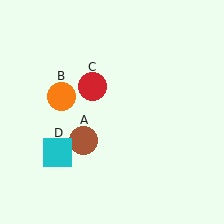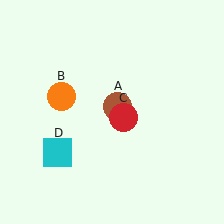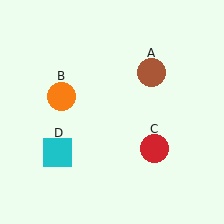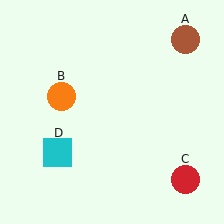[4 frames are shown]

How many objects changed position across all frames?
2 objects changed position: brown circle (object A), red circle (object C).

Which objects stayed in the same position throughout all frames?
Orange circle (object B) and cyan square (object D) remained stationary.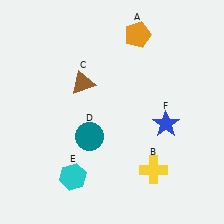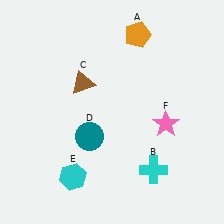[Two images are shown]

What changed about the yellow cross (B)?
In Image 1, B is yellow. In Image 2, it changed to cyan.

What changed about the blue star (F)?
In Image 1, F is blue. In Image 2, it changed to pink.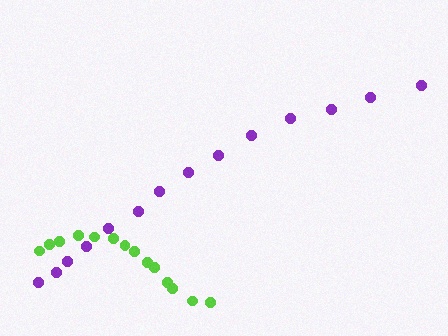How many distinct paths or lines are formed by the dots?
There are 2 distinct paths.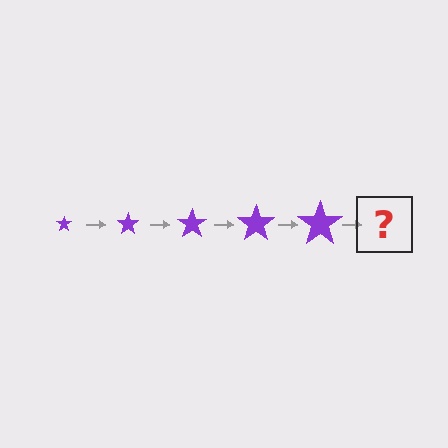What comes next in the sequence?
The next element should be a purple star, larger than the previous one.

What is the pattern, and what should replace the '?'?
The pattern is that the star gets progressively larger each step. The '?' should be a purple star, larger than the previous one.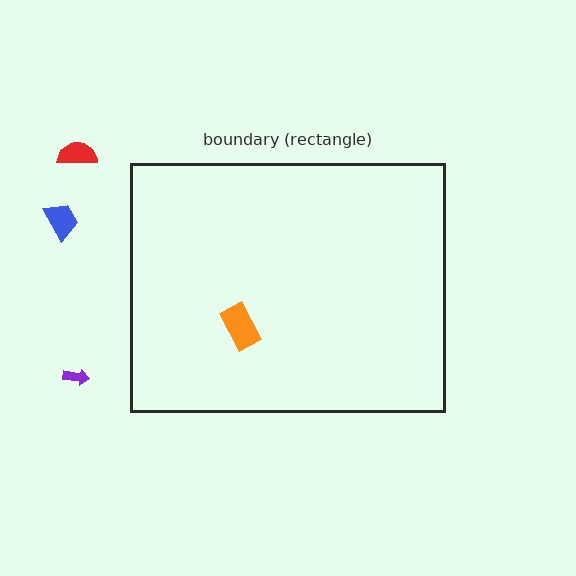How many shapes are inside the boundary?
1 inside, 3 outside.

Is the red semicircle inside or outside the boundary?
Outside.